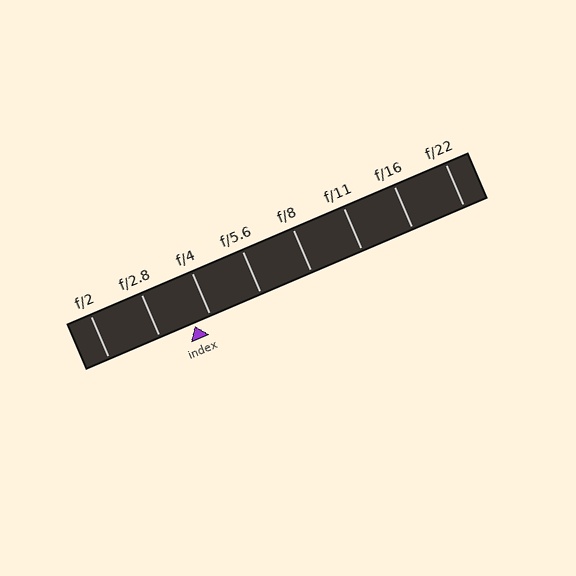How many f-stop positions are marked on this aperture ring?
There are 8 f-stop positions marked.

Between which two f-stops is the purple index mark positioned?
The index mark is between f/2.8 and f/4.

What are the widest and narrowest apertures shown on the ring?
The widest aperture shown is f/2 and the narrowest is f/22.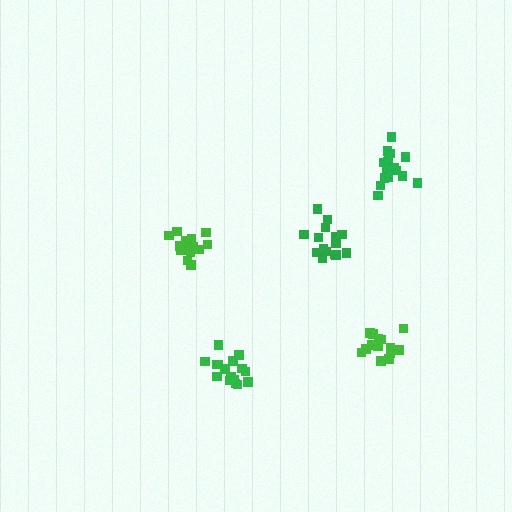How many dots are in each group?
Group 1: 15 dots, Group 2: 16 dots, Group 3: 15 dots, Group 4: 17 dots, Group 5: 17 dots (80 total).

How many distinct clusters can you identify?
There are 5 distinct clusters.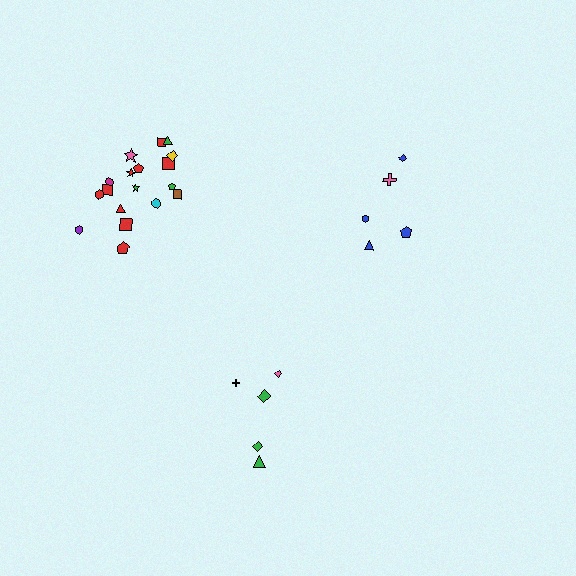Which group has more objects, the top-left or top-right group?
The top-left group.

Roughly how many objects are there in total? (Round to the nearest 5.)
Roughly 30 objects in total.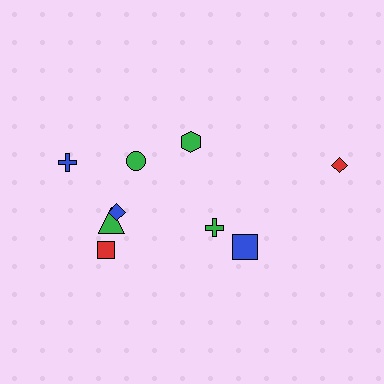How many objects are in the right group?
There are 3 objects.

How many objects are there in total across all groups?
There are 9 objects.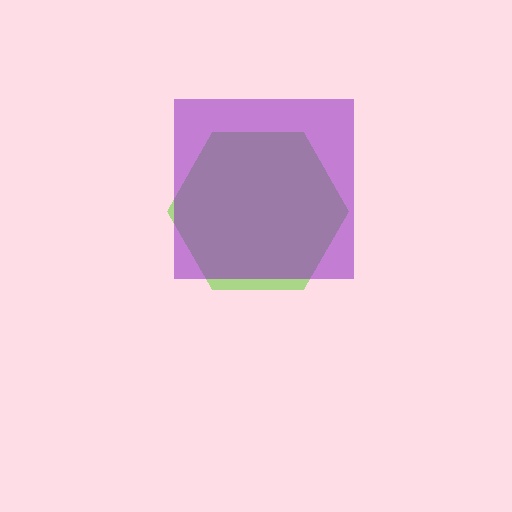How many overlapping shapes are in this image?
There are 2 overlapping shapes in the image.